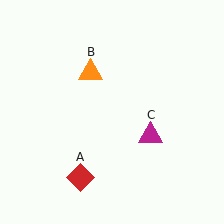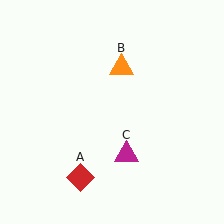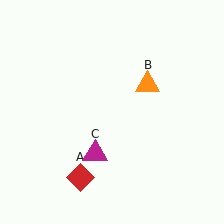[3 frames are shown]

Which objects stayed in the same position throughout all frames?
Red diamond (object A) remained stationary.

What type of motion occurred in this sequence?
The orange triangle (object B), magenta triangle (object C) rotated clockwise around the center of the scene.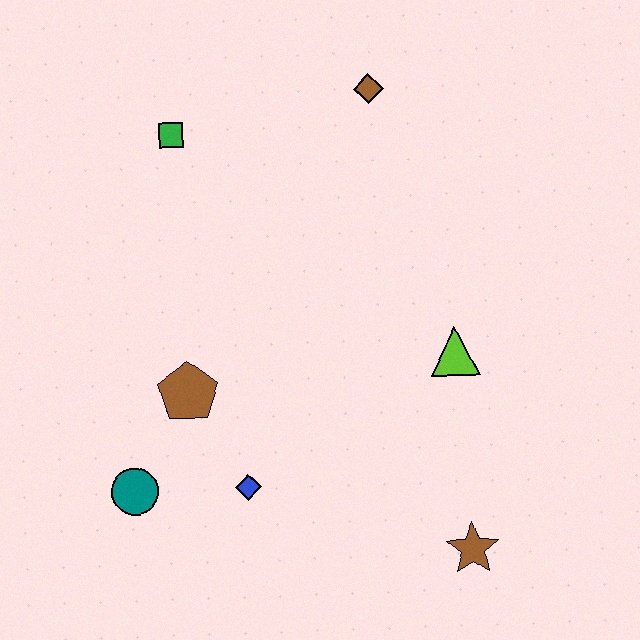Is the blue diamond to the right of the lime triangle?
No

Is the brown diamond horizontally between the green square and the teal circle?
No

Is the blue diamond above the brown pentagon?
No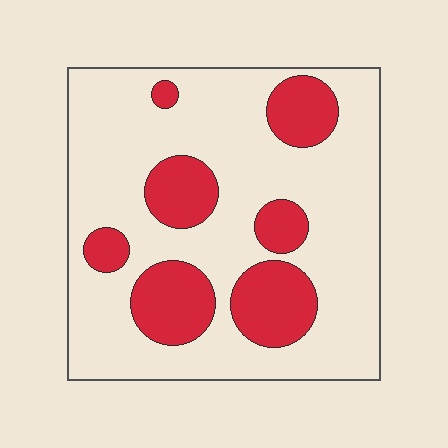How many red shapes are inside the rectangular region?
7.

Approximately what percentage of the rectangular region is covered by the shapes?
Approximately 25%.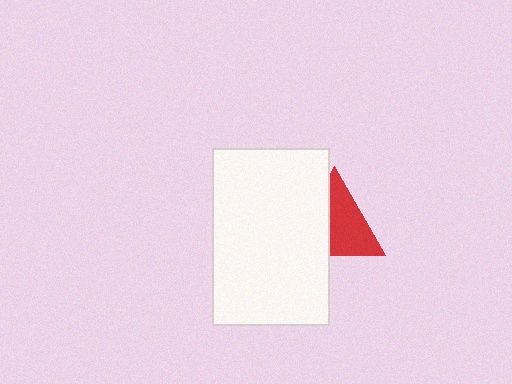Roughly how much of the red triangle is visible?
About half of it is visible (roughly 59%).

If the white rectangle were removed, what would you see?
You would see the complete red triangle.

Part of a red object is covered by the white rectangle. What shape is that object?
It is a triangle.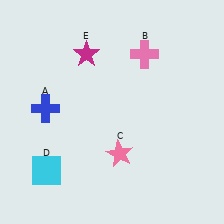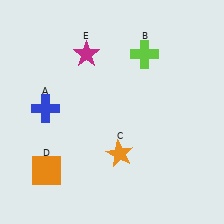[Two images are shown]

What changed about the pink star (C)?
In Image 1, C is pink. In Image 2, it changed to orange.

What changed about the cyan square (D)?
In Image 1, D is cyan. In Image 2, it changed to orange.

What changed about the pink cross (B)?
In Image 1, B is pink. In Image 2, it changed to lime.